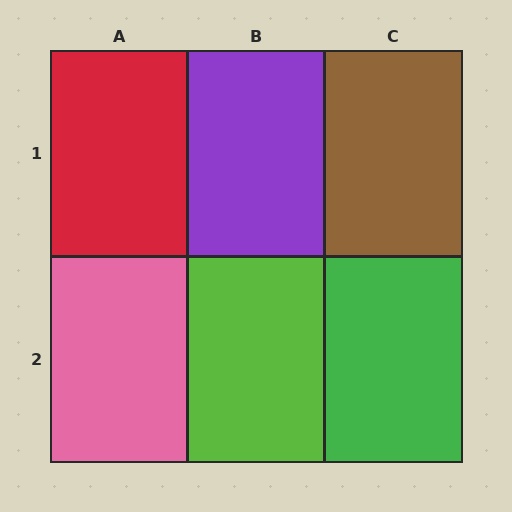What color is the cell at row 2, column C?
Green.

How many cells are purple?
1 cell is purple.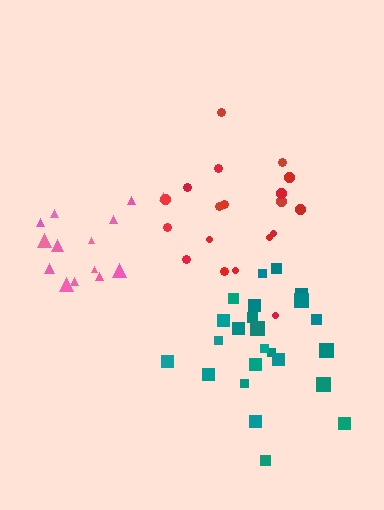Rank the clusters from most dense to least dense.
pink, teal, red.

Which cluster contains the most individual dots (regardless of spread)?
Teal (24).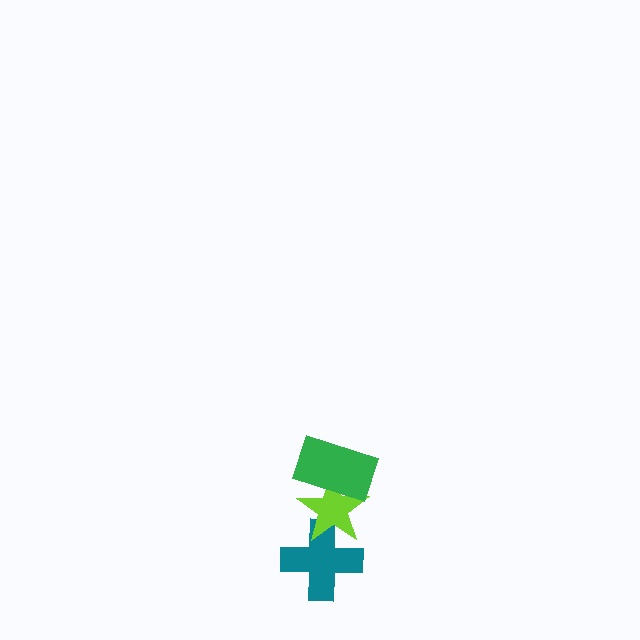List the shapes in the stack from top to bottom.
From top to bottom: the green rectangle, the lime star, the teal cross.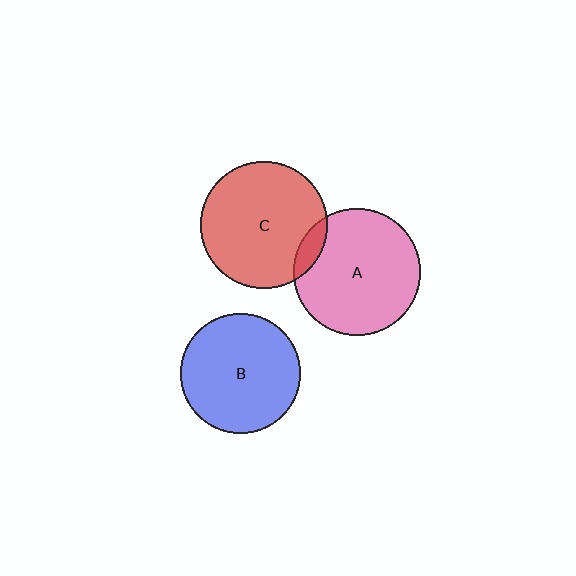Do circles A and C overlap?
Yes.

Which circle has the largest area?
Circle C (red).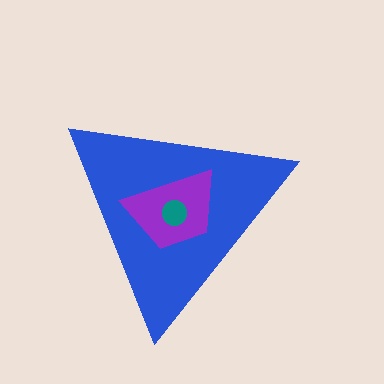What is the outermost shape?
The blue triangle.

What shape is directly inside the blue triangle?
The purple trapezoid.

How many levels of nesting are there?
3.